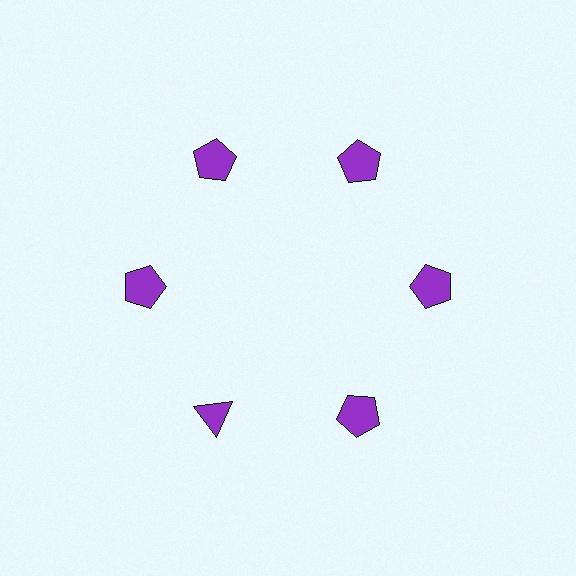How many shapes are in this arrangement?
There are 6 shapes arranged in a ring pattern.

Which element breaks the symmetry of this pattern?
The purple triangle at roughly the 7 o'clock position breaks the symmetry. All other shapes are purple pentagons.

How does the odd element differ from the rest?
It has a different shape: triangle instead of pentagon.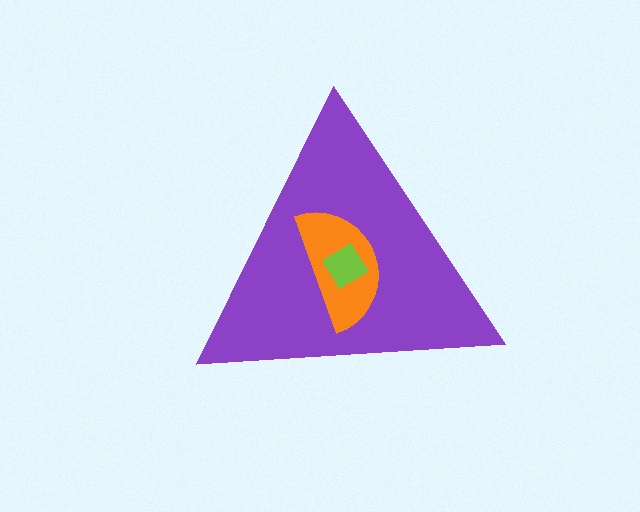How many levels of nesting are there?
3.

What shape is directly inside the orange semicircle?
The lime diamond.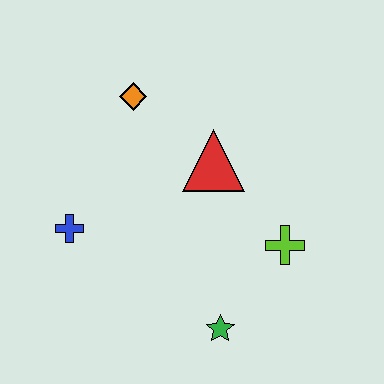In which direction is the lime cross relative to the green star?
The lime cross is above the green star.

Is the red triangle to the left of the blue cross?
No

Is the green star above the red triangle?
No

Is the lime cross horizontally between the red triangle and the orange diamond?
No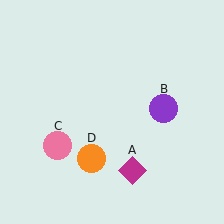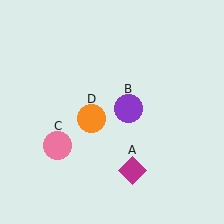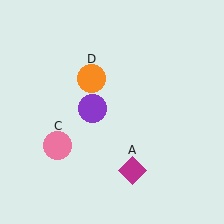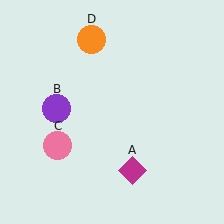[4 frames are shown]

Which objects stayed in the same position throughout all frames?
Magenta diamond (object A) and pink circle (object C) remained stationary.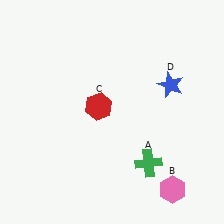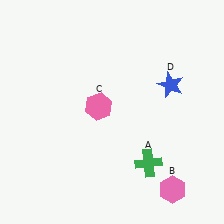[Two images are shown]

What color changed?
The hexagon (C) changed from red in Image 1 to pink in Image 2.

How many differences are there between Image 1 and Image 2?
There is 1 difference between the two images.